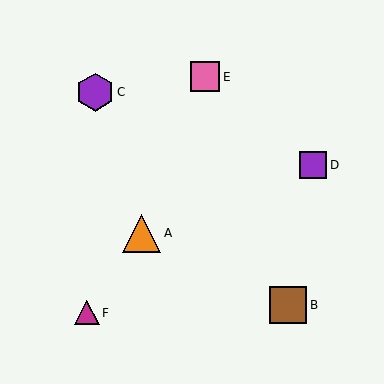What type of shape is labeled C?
Shape C is a purple hexagon.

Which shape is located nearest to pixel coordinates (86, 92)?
The purple hexagon (labeled C) at (95, 92) is nearest to that location.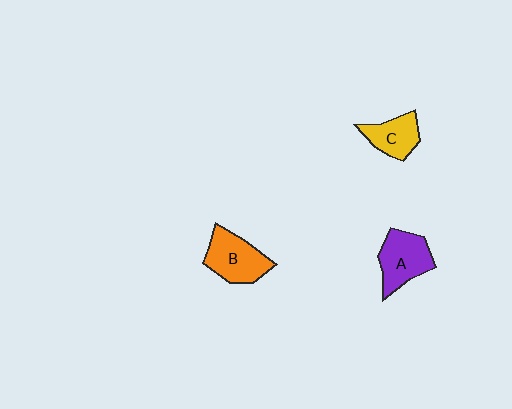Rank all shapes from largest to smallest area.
From largest to smallest: B (orange), A (purple), C (yellow).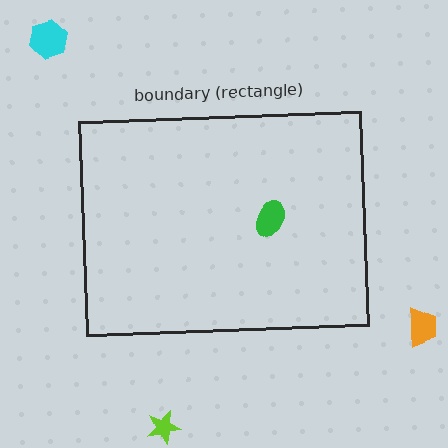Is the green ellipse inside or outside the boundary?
Inside.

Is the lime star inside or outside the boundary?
Outside.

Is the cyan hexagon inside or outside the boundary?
Outside.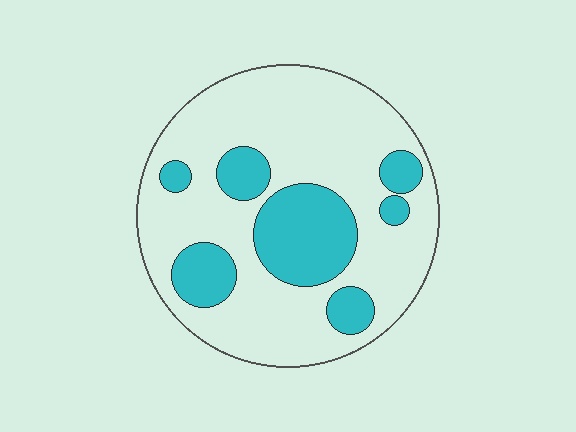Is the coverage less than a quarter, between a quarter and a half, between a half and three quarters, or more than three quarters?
Between a quarter and a half.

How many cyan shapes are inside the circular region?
7.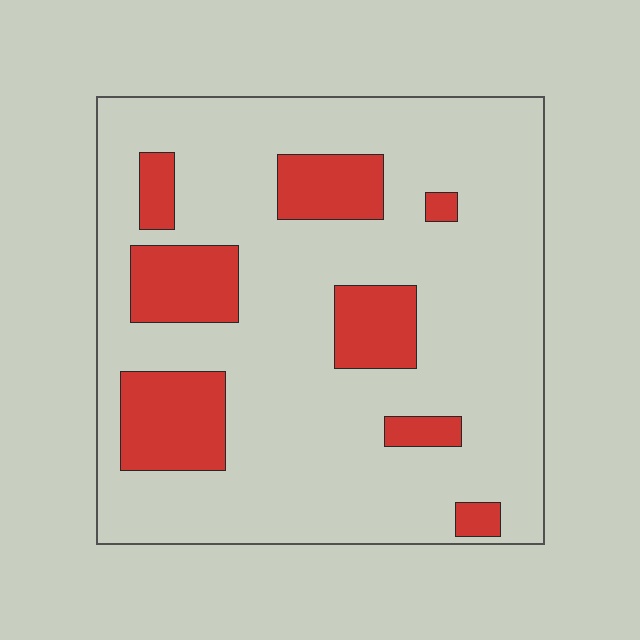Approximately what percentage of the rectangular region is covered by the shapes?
Approximately 20%.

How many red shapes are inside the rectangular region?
8.